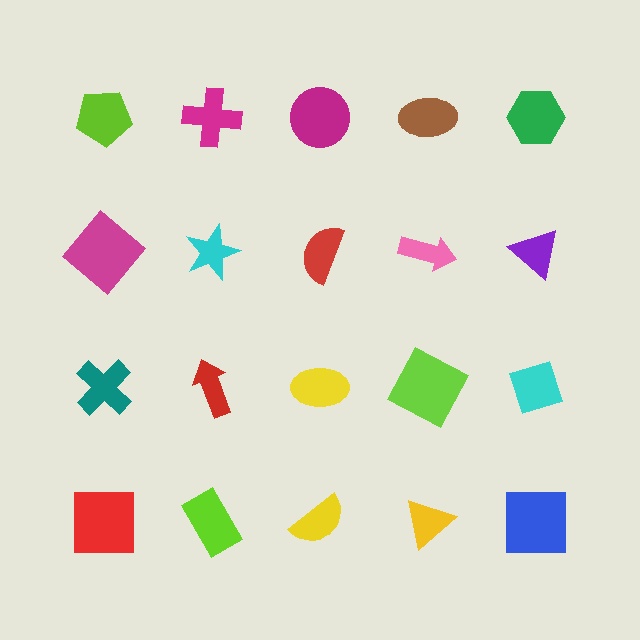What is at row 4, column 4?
A yellow triangle.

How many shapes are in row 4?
5 shapes.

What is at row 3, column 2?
A red arrow.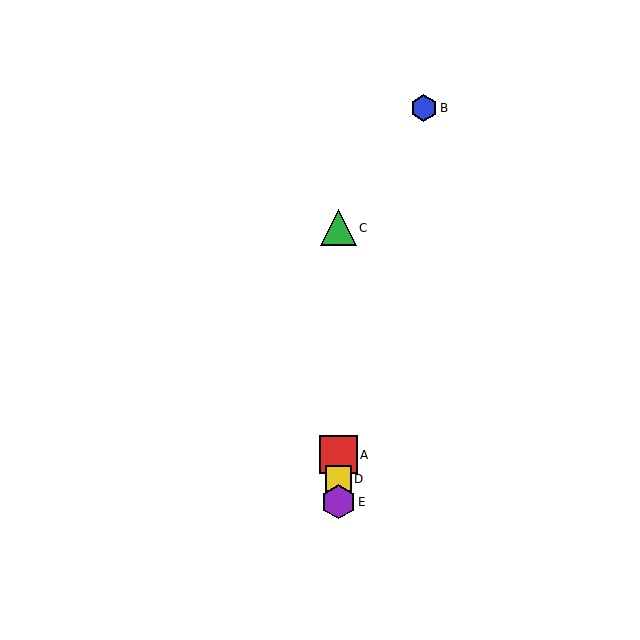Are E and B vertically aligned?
No, E is at x≈338 and B is at x≈424.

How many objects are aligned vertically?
4 objects (A, C, D, E) are aligned vertically.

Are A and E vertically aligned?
Yes, both are at x≈338.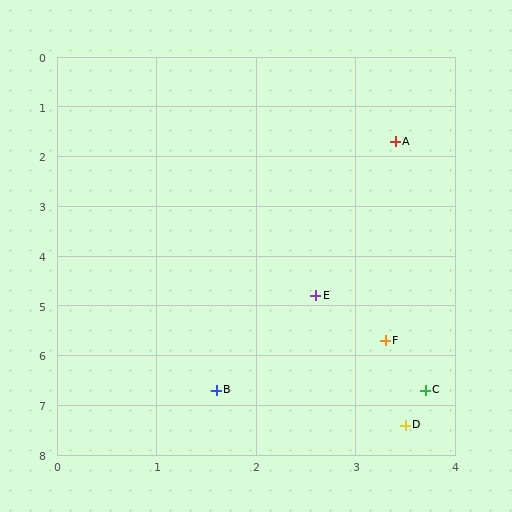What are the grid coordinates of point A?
Point A is at approximately (3.4, 1.7).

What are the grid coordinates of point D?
Point D is at approximately (3.5, 7.4).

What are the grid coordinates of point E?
Point E is at approximately (2.6, 4.8).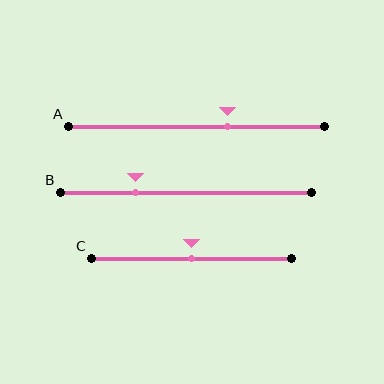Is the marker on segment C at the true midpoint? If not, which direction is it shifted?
Yes, the marker on segment C is at the true midpoint.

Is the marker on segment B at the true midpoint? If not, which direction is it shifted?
No, the marker on segment B is shifted to the left by about 20% of the segment length.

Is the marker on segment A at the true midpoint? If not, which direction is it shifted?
No, the marker on segment A is shifted to the right by about 12% of the segment length.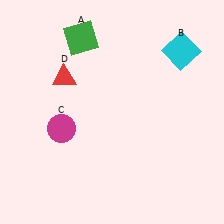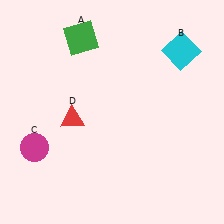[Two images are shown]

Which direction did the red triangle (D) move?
The red triangle (D) moved down.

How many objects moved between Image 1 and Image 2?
2 objects moved between the two images.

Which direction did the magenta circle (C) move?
The magenta circle (C) moved left.